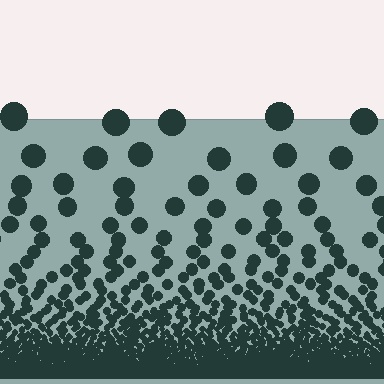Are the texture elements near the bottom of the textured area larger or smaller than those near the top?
Smaller. The gradient is inverted — elements near the bottom are smaller and denser.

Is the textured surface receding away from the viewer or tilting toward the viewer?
The surface appears to tilt toward the viewer. Texture elements get larger and sparser toward the top.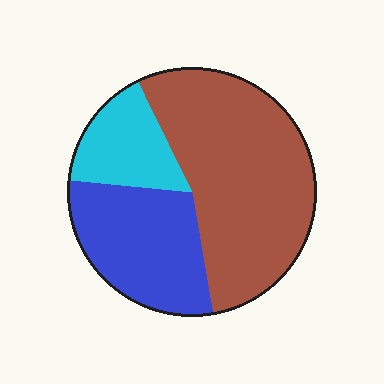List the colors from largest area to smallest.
From largest to smallest: brown, blue, cyan.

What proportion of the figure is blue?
Blue covers about 30% of the figure.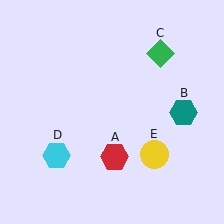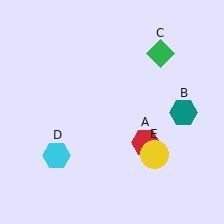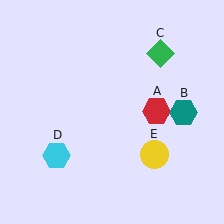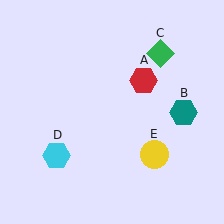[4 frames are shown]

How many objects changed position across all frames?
1 object changed position: red hexagon (object A).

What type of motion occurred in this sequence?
The red hexagon (object A) rotated counterclockwise around the center of the scene.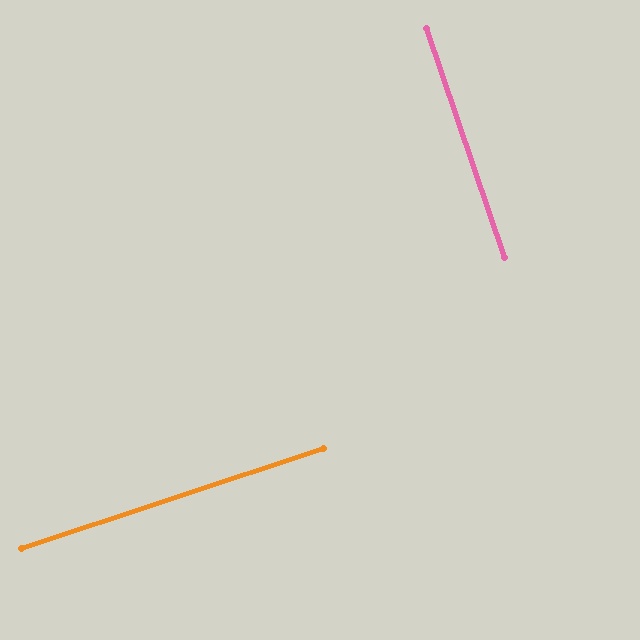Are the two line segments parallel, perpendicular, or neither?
Perpendicular — they meet at approximately 90°.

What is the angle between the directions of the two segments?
Approximately 90 degrees.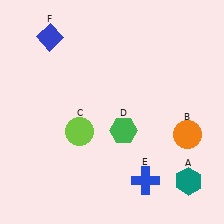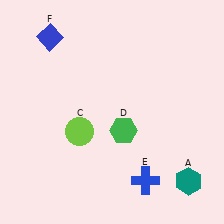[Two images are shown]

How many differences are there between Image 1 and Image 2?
There is 1 difference between the two images.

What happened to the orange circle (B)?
The orange circle (B) was removed in Image 2. It was in the bottom-right area of Image 1.